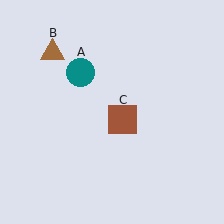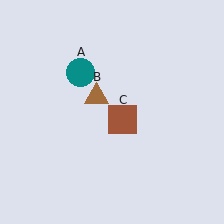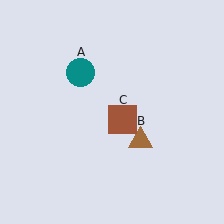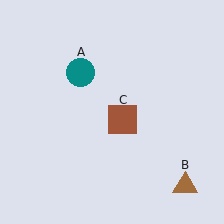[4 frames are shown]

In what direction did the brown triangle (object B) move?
The brown triangle (object B) moved down and to the right.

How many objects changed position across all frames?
1 object changed position: brown triangle (object B).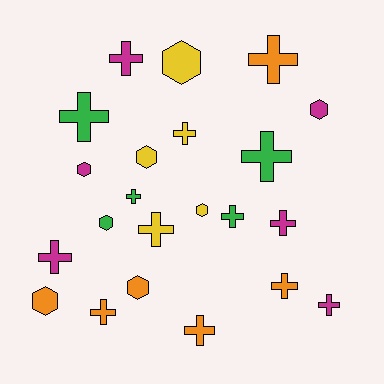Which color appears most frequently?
Magenta, with 6 objects.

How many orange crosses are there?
There are 4 orange crosses.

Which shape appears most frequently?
Cross, with 14 objects.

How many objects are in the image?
There are 22 objects.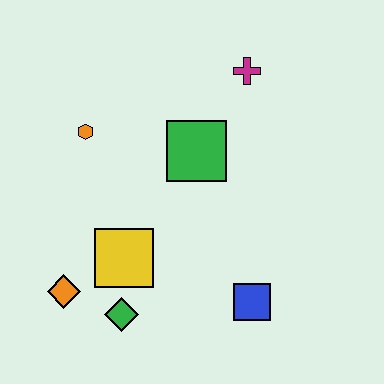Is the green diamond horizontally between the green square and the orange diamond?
Yes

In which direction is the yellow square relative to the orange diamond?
The yellow square is to the right of the orange diamond.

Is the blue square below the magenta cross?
Yes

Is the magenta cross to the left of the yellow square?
No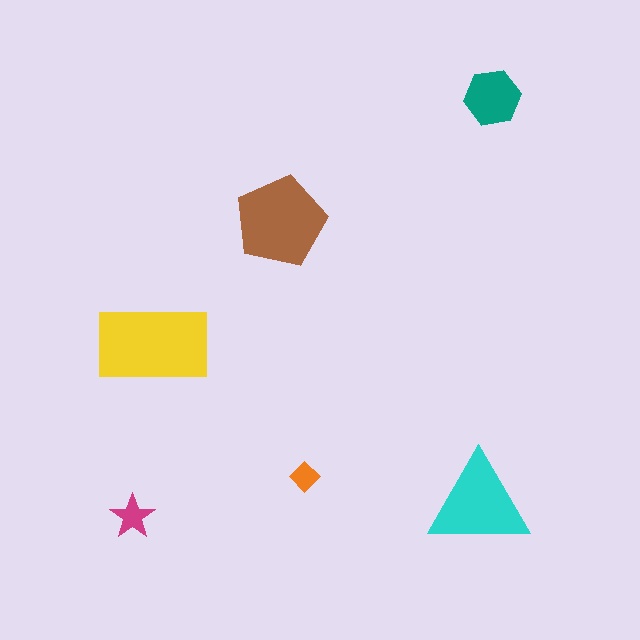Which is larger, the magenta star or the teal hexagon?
The teal hexagon.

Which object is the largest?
The yellow rectangle.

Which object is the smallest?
The orange diamond.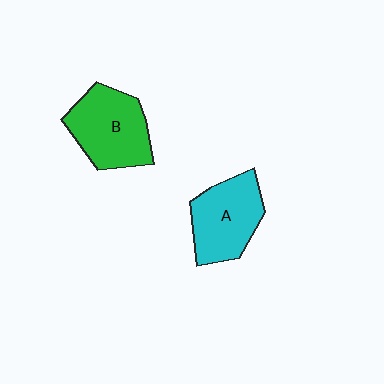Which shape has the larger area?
Shape B (green).